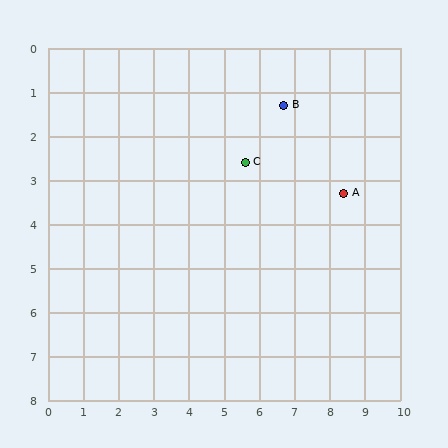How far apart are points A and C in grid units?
Points A and C are about 2.9 grid units apart.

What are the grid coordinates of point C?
Point C is at approximately (5.6, 2.6).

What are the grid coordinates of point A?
Point A is at approximately (8.4, 3.3).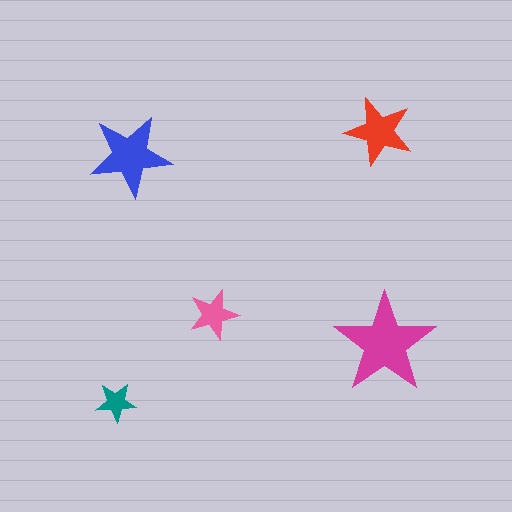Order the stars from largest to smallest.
the magenta one, the blue one, the red one, the pink one, the teal one.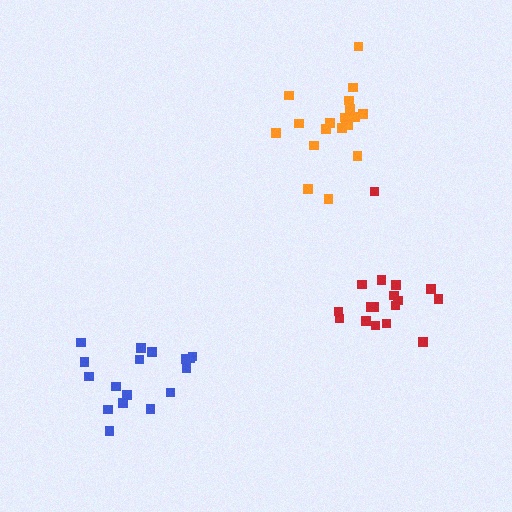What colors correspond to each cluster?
The clusters are colored: red, orange, blue.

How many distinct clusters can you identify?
There are 3 distinct clusters.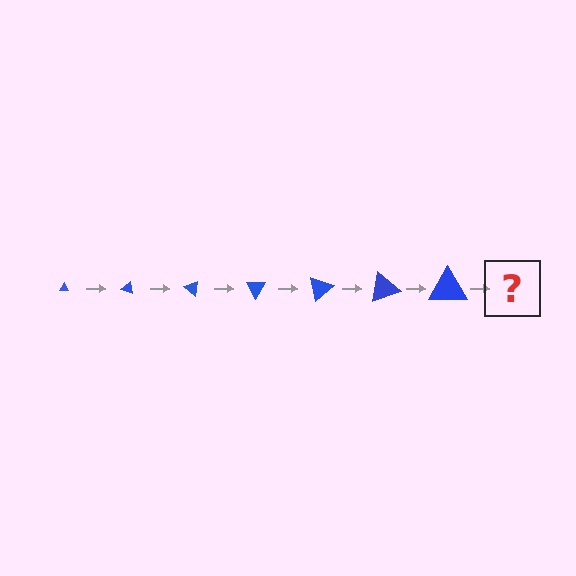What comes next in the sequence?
The next element should be a triangle, larger than the previous one and rotated 140 degrees from the start.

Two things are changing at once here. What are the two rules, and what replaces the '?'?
The two rules are that the triangle grows larger each step and it rotates 20 degrees each step. The '?' should be a triangle, larger than the previous one and rotated 140 degrees from the start.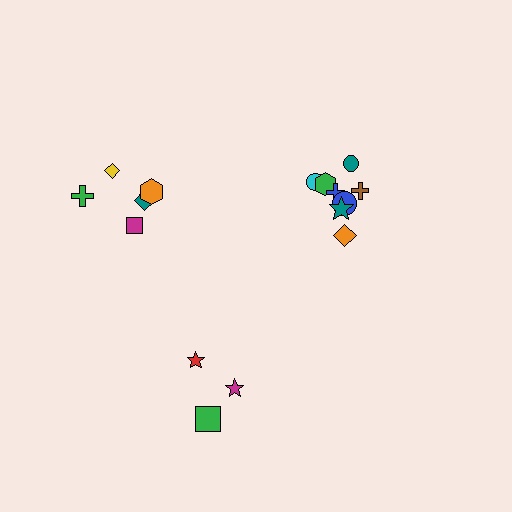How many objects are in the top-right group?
There are 8 objects.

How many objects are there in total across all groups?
There are 16 objects.